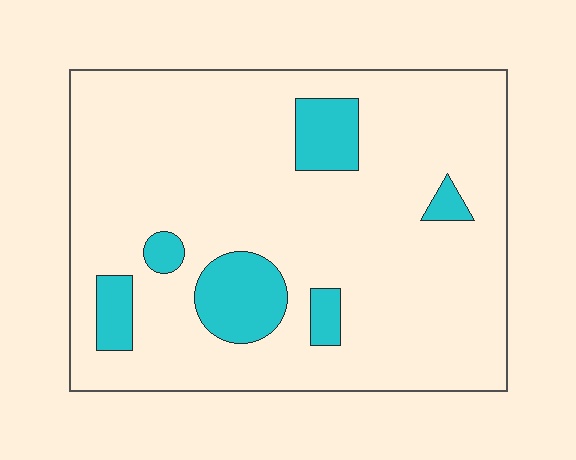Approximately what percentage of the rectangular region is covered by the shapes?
Approximately 15%.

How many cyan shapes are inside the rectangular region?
6.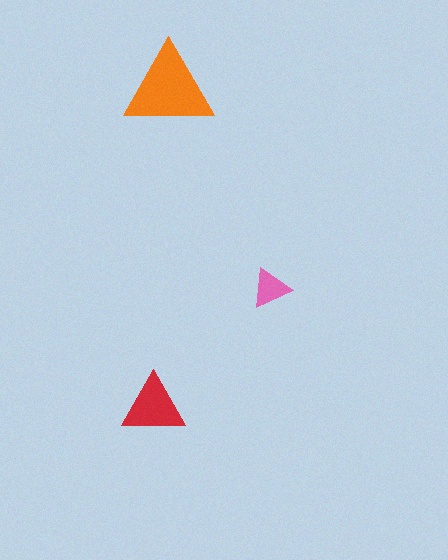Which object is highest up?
The orange triangle is topmost.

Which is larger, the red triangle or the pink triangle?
The red one.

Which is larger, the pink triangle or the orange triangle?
The orange one.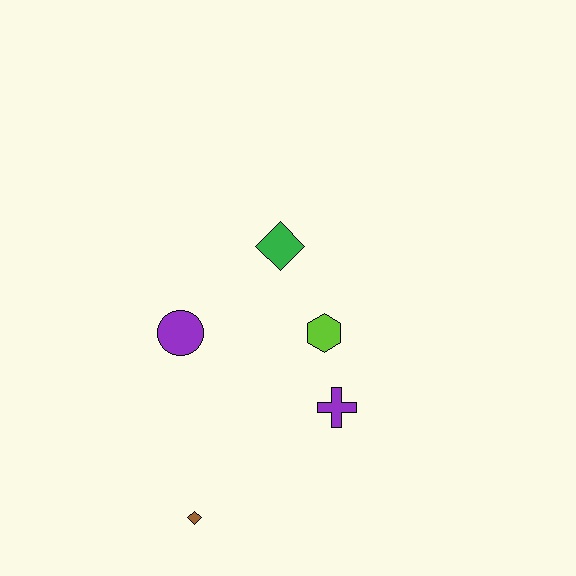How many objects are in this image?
There are 5 objects.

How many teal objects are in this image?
There are no teal objects.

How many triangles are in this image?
There are no triangles.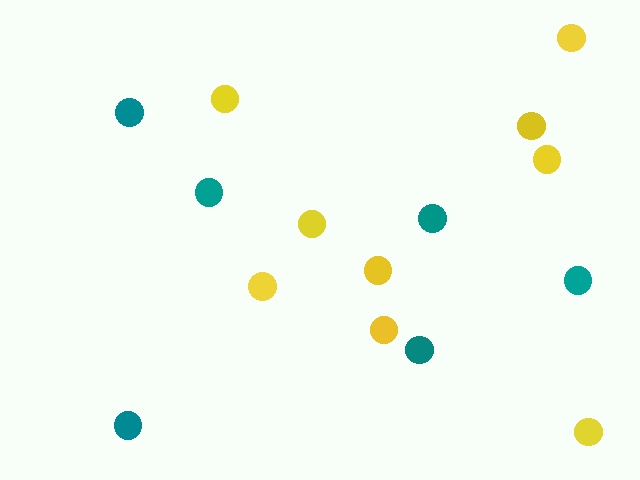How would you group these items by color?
There are 2 groups: one group of yellow circles (9) and one group of teal circles (6).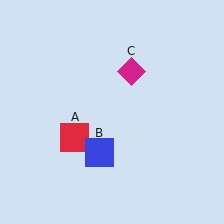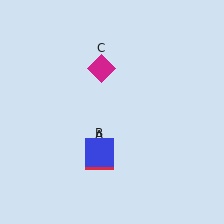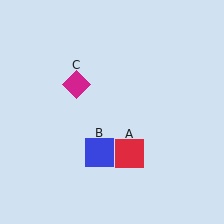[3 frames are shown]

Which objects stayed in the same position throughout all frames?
Blue square (object B) remained stationary.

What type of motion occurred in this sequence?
The red square (object A), magenta diamond (object C) rotated counterclockwise around the center of the scene.